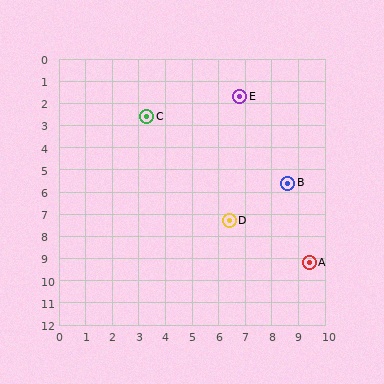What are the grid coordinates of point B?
Point B is at approximately (8.6, 5.6).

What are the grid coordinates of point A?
Point A is at approximately (9.4, 9.2).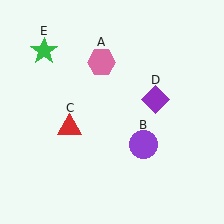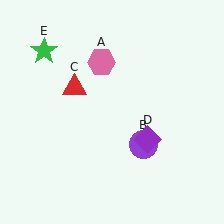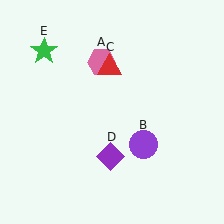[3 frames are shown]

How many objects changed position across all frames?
2 objects changed position: red triangle (object C), purple diamond (object D).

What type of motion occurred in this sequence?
The red triangle (object C), purple diamond (object D) rotated clockwise around the center of the scene.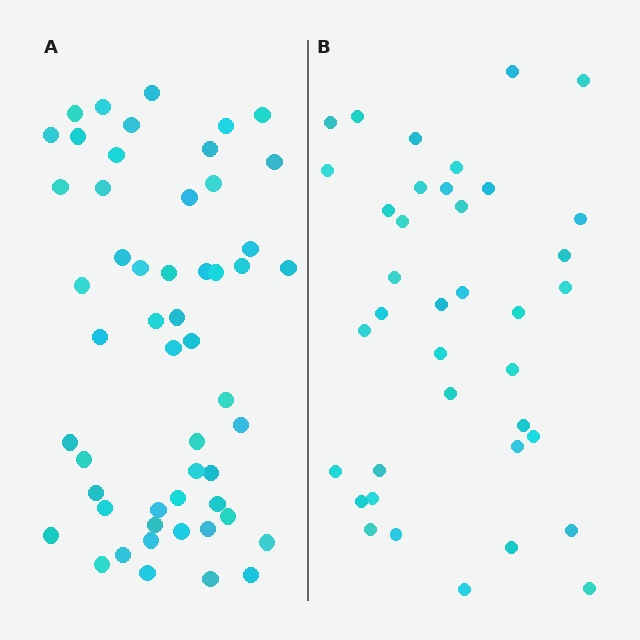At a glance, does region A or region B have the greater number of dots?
Region A (the left region) has more dots.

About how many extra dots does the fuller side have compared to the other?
Region A has approximately 15 more dots than region B.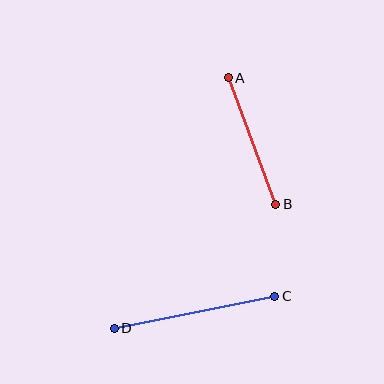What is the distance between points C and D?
The distance is approximately 164 pixels.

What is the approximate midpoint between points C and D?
The midpoint is at approximately (194, 312) pixels.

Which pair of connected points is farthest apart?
Points C and D are farthest apart.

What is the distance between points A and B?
The distance is approximately 135 pixels.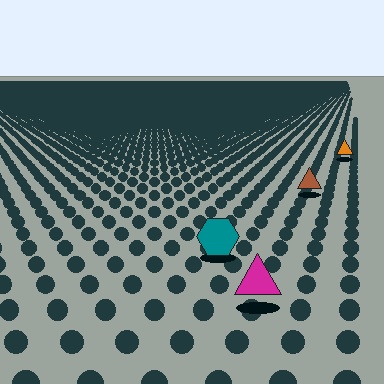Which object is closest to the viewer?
The magenta triangle is closest. The texture marks near it are larger and more spread out.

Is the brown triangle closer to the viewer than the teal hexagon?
No. The teal hexagon is closer — you can tell from the texture gradient: the ground texture is coarser near it.